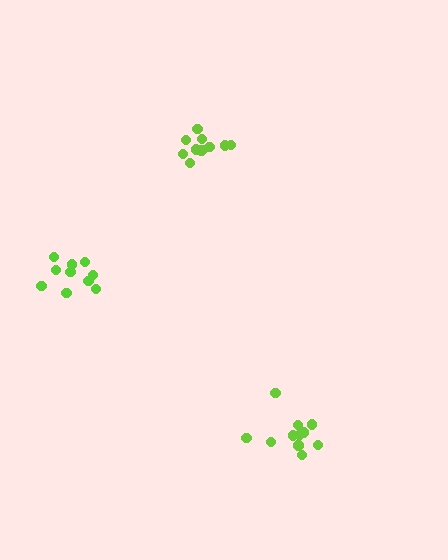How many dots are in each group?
Group 1: 11 dots, Group 2: 10 dots, Group 3: 10 dots (31 total).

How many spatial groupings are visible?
There are 3 spatial groupings.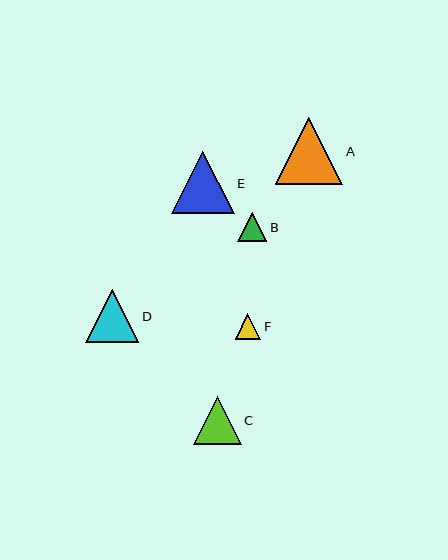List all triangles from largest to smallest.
From largest to smallest: A, E, D, C, B, F.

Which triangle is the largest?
Triangle A is the largest with a size of approximately 67 pixels.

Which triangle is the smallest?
Triangle F is the smallest with a size of approximately 26 pixels.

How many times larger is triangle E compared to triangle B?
Triangle E is approximately 2.2 times the size of triangle B.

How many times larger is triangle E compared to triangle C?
Triangle E is approximately 1.3 times the size of triangle C.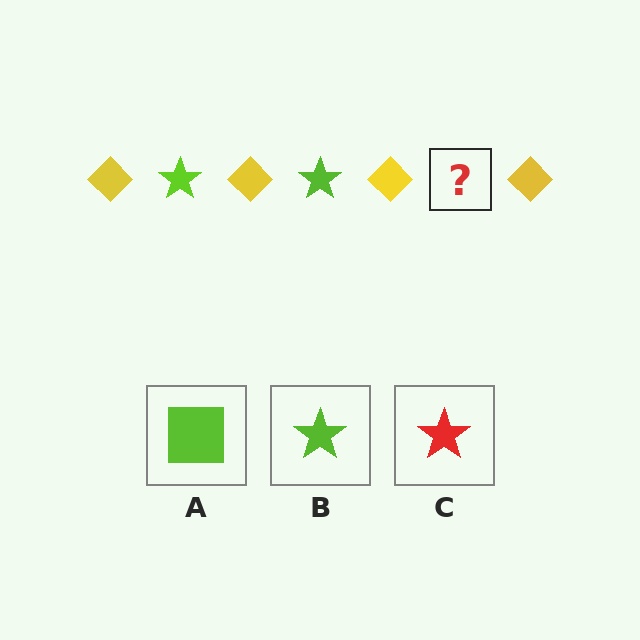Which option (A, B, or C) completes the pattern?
B.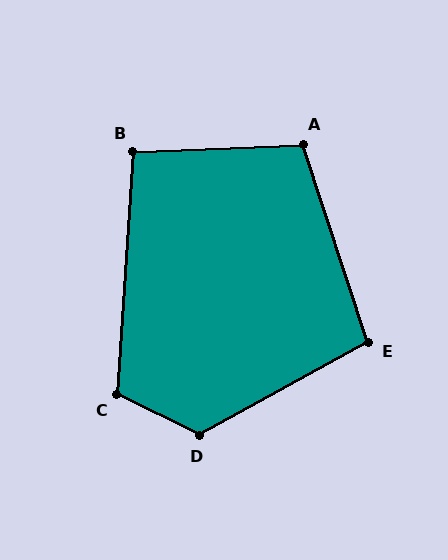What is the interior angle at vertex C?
Approximately 112 degrees (obtuse).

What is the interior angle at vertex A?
Approximately 106 degrees (obtuse).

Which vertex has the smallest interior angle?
B, at approximately 96 degrees.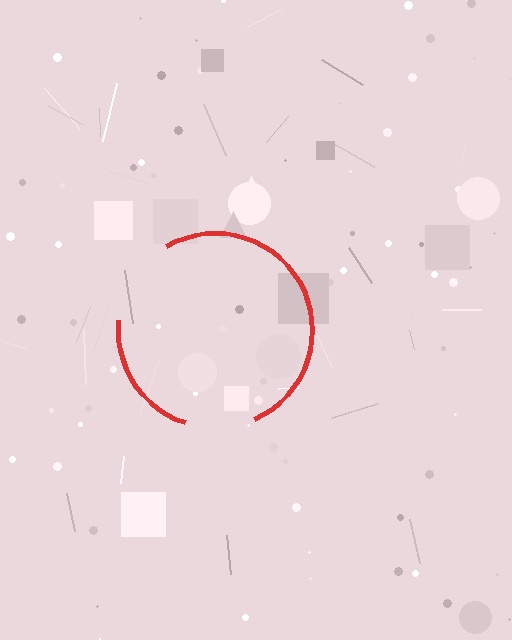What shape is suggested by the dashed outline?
The dashed outline suggests a circle.